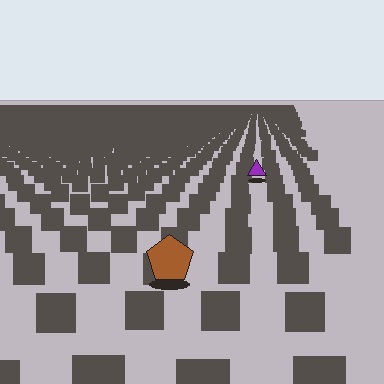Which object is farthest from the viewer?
The purple triangle is farthest from the viewer. It appears smaller and the ground texture around it is denser.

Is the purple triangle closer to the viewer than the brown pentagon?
No. The brown pentagon is closer — you can tell from the texture gradient: the ground texture is coarser near it.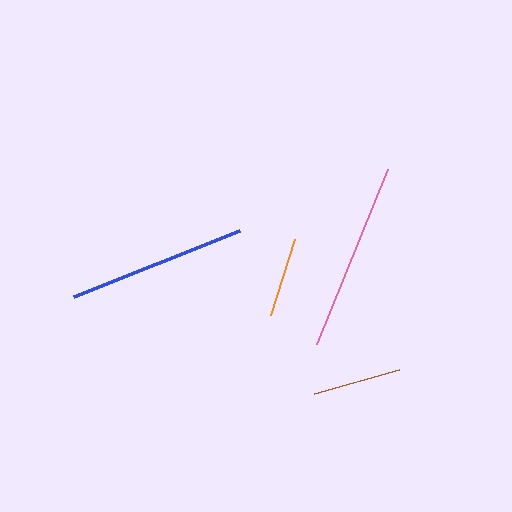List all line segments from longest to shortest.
From longest to shortest: pink, blue, brown, orange.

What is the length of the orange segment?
The orange segment is approximately 80 pixels long.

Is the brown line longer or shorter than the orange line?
The brown line is longer than the orange line.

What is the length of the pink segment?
The pink segment is approximately 189 pixels long.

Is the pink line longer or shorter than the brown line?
The pink line is longer than the brown line.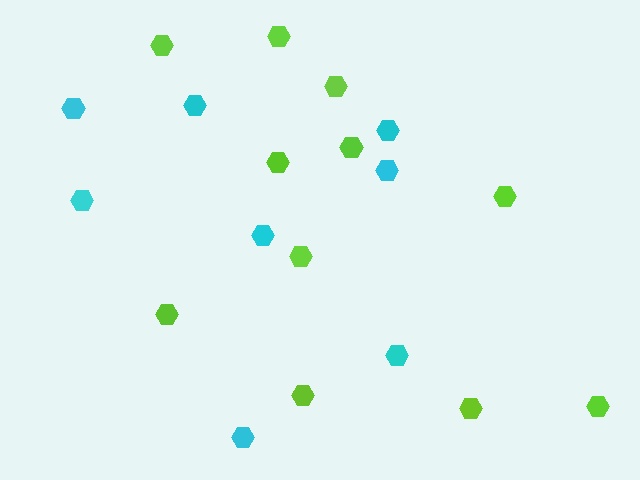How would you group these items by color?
There are 2 groups: one group of cyan hexagons (8) and one group of lime hexagons (11).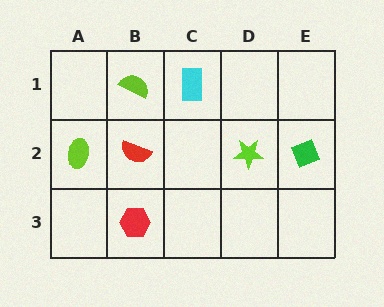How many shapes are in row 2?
4 shapes.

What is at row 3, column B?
A red hexagon.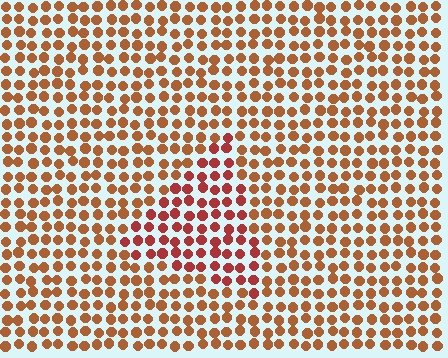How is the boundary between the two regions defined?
The boundary is defined purely by a slight shift in hue (about 25 degrees). Spacing, size, and orientation are identical on both sides.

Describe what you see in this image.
The image is filled with small brown elements in a uniform arrangement. A triangle-shaped region is visible where the elements are tinted to a slightly different hue, forming a subtle color boundary.